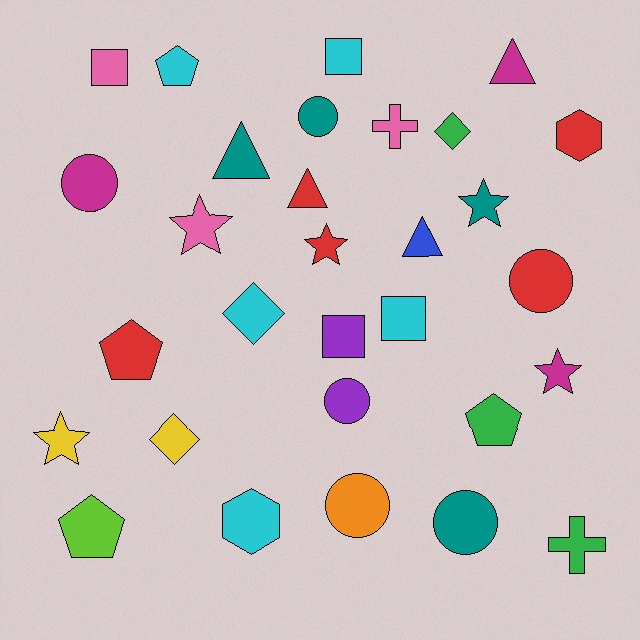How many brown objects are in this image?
There are no brown objects.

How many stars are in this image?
There are 5 stars.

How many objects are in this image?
There are 30 objects.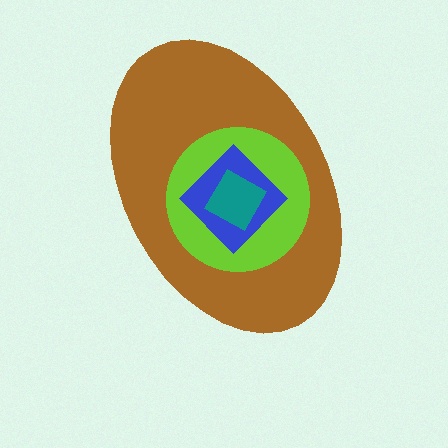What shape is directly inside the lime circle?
The blue diamond.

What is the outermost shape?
The brown ellipse.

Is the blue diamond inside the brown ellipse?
Yes.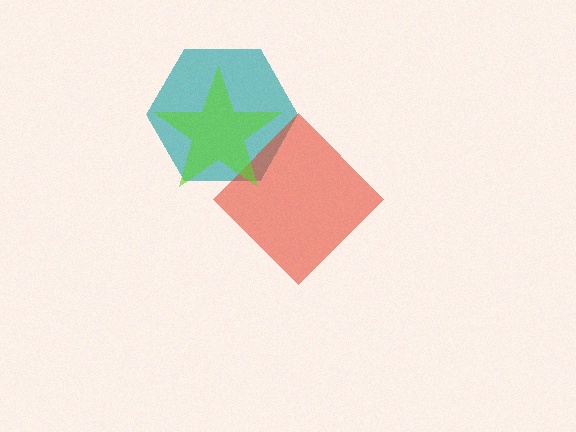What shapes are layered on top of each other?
The layered shapes are: a teal hexagon, a red diamond, a lime star.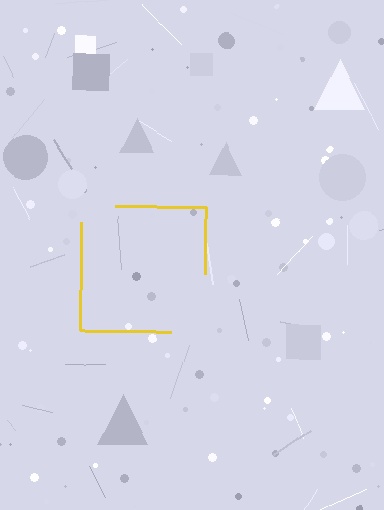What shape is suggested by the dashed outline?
The dashed outline suggests a square.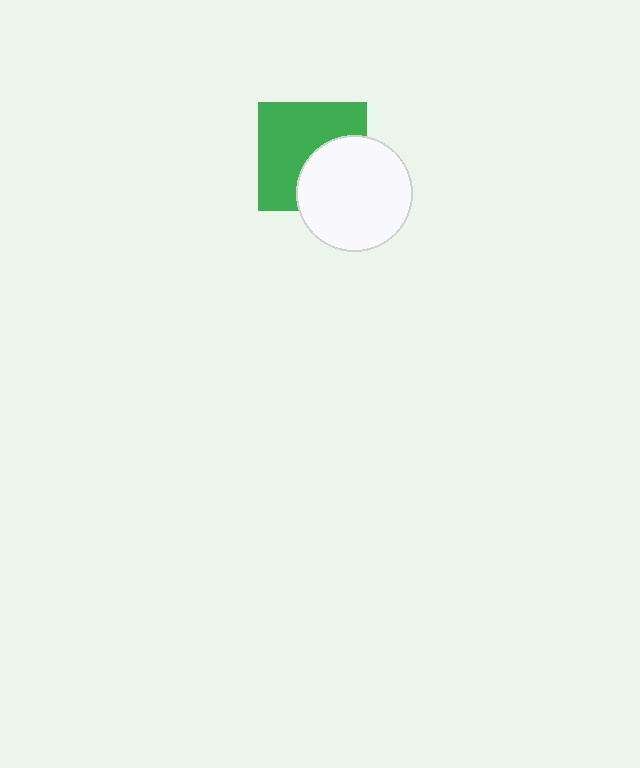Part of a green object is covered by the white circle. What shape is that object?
It is a square.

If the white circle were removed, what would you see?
You would see the complete green square.